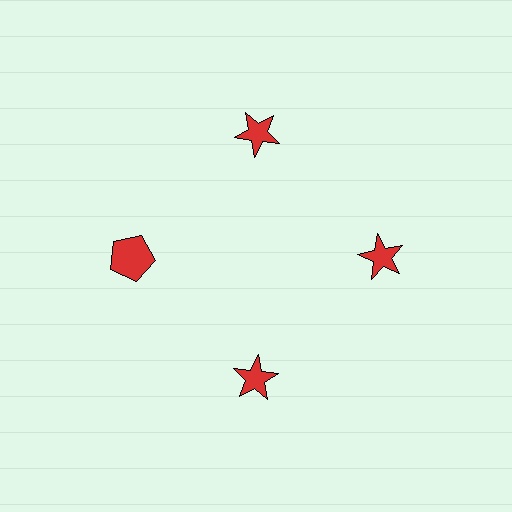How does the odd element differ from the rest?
It has a different shape: pentagon instead of star.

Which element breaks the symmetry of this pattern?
The red pentagon at roughly the 9 o'clock position breaks the symmetry. All other shapes are red stars.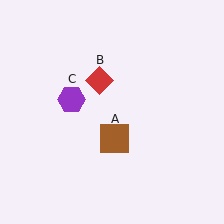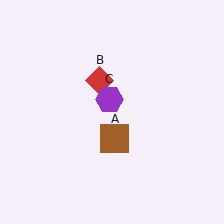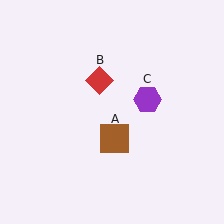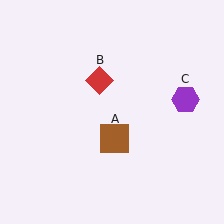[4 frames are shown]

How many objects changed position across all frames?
1 object changed position: purple hexagon (object C).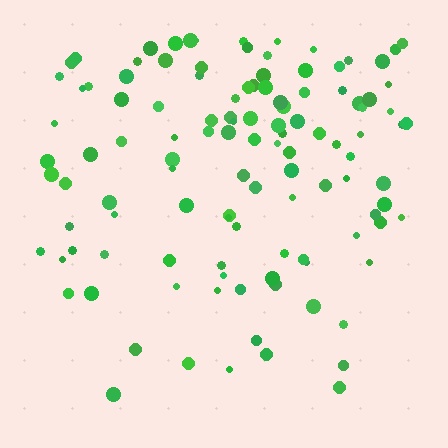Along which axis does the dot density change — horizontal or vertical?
Vertical.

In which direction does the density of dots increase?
From bottom to top, with the top side densest.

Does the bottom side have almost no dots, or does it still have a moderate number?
Still a moderate number, just noticeably fewer than the top.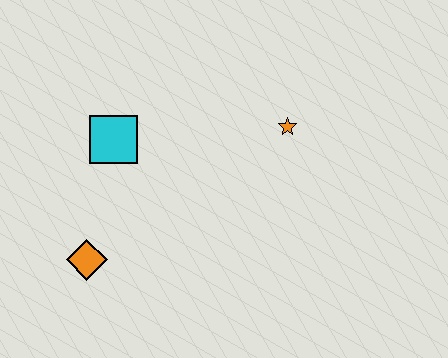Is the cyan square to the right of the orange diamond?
Yes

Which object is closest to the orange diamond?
The cyan square is closest to the orange diamond.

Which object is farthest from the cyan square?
The orange star is farthest from the cyan square.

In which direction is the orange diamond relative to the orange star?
The orange diamond is to the left of the orange star.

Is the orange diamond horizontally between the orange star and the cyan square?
No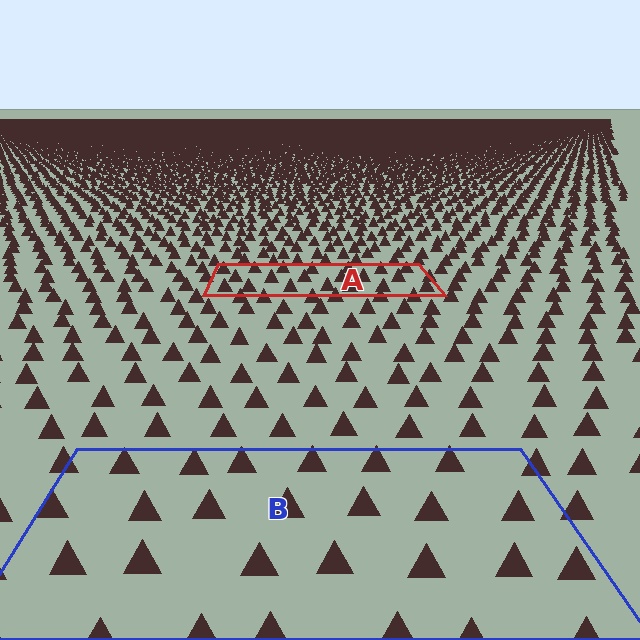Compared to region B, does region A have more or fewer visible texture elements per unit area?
Region A has more texture elements per unit area — they are packed more densely because it is farther away.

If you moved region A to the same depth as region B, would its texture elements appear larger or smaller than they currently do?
They would appear larger. At a closer depth, the same texture elements are projected at a bigger on-screen size.